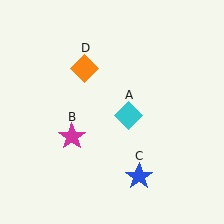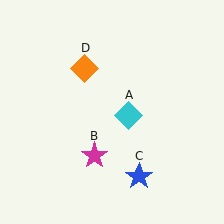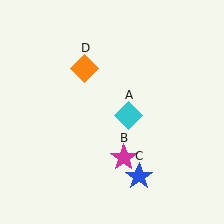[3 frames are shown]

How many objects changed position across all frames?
1 object changed position: magenta star (object B).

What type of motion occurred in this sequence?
The magenta star (object B) rotated counterclockwise around the center of the scene.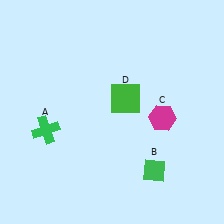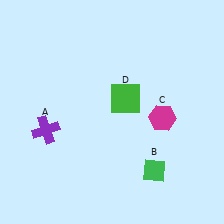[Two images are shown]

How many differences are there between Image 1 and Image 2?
There is 1 difference between the two images.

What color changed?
The cross (A) changed from green in Image 1 to purple in Image 2.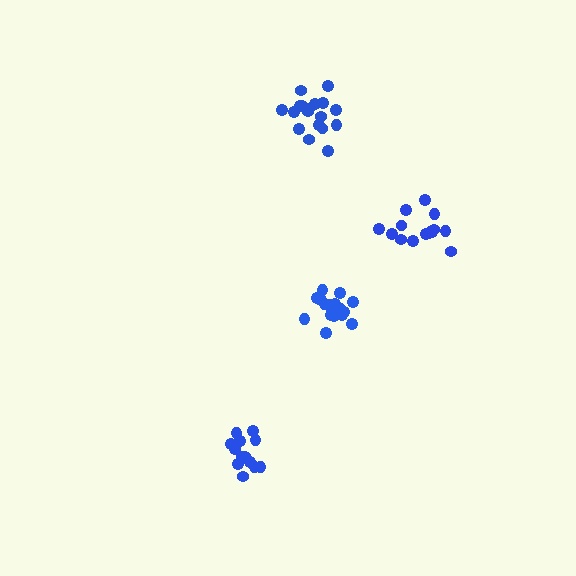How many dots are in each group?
Group 1: 15 dots, Group 2: 17 dots, Group 3: 18 dots, Group 4: 13 dots (63 total).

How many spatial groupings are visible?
There are 4 spatial groupings.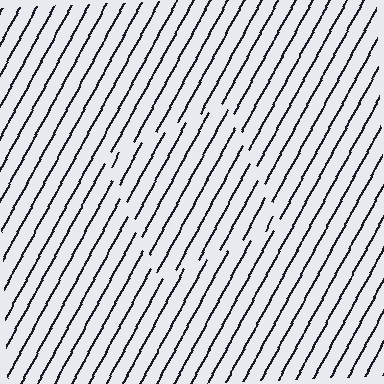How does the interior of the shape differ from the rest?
The interior of the shape contains the same grating, shifted by half a period — the contour is defined by the phase discontinuity where line-ends from the inner and outer gratings abut.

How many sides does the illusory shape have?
4 sides — the line-ends trace a square.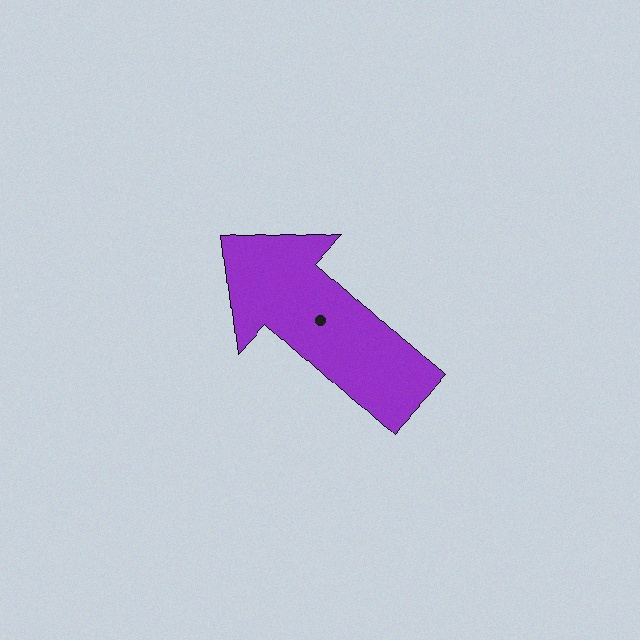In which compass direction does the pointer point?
Northwest.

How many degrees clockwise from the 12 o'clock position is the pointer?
Approximately 313 degrees.